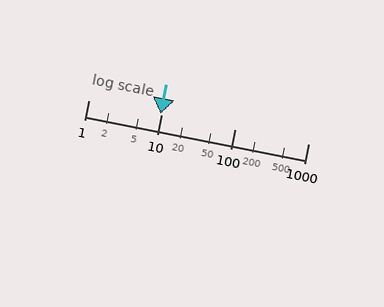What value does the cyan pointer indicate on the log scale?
The pointer indicates approximately 9.6.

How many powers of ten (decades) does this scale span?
The scale spans 3 decades, from 1 to 1000.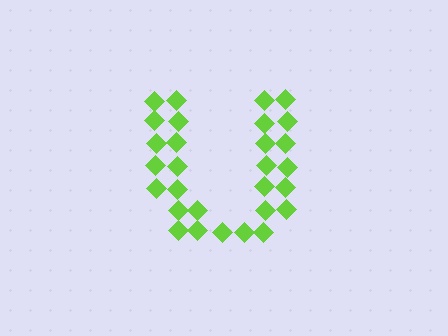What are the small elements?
The small elements are diamonds.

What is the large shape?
The large shape is the letter U.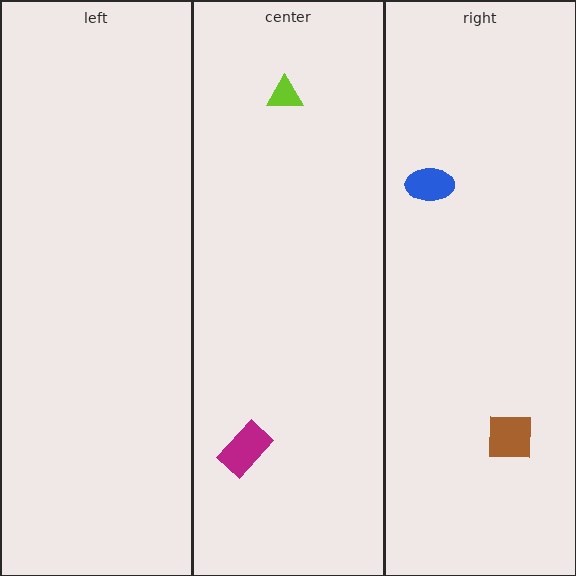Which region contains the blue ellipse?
The right region.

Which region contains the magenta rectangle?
The center region.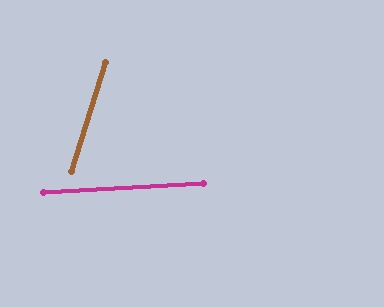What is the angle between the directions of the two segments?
Approximately 70 degrees.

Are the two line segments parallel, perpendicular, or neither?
Neither parallel nor perpendicular — they differ by about 70°.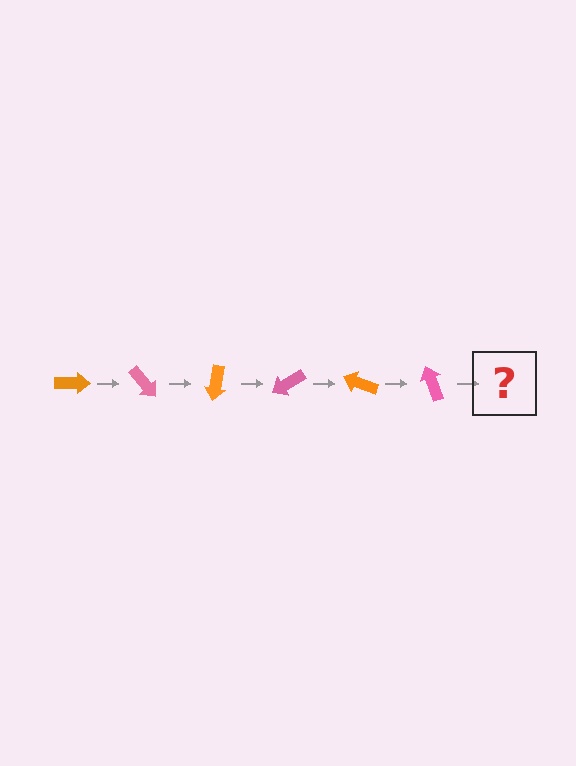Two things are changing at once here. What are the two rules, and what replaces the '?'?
The two rules are that it rotates 50 degrees each step and the color cycles through orange and pink. The '?' should be an orange arrow, rotated 300 degrees from the start.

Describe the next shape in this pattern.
It should be an orange arrow, rotated 300 degrees from the start.